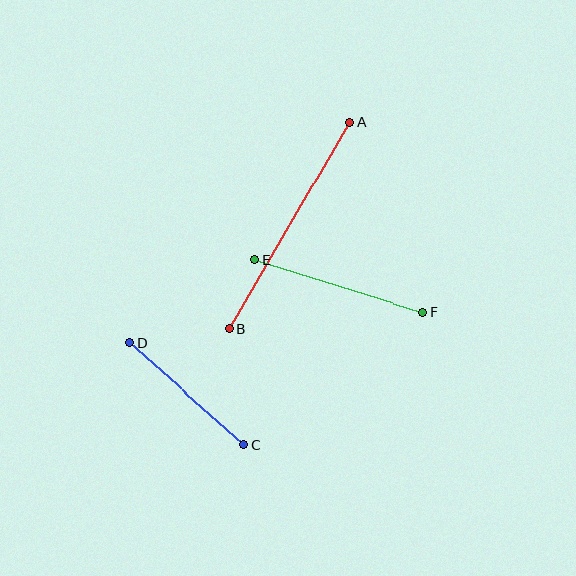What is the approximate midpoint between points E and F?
The midpoint is at approximately (339, 286) pixels.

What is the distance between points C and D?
The distance is approximately 153 pixels.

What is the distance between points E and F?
The distance is approximately 176 pixels.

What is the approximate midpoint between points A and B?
The midpoint is at approximately (289, 225) pixels.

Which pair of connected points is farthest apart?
Points A and B are farthest apart.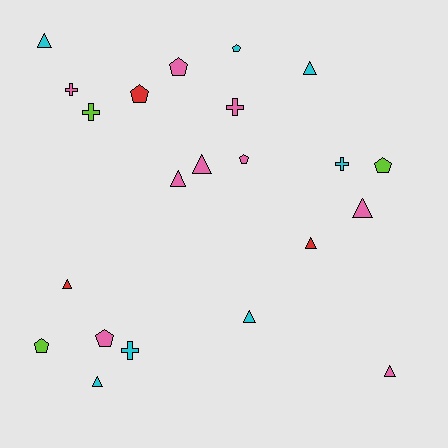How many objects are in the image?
There are 22 objects.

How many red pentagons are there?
There is 1 red pentagon.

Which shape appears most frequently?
Triangle, with 10 objects.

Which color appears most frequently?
Pink, with 9 objects.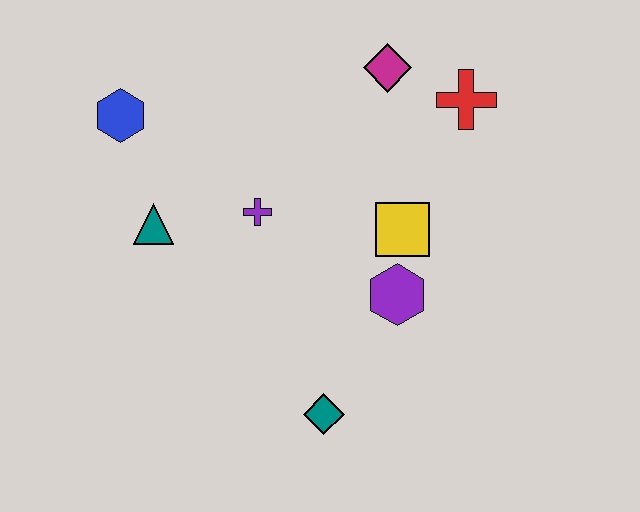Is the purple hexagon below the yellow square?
Yes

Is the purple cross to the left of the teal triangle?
No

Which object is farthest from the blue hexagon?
The teal diamond is farthest from the blue hexagon.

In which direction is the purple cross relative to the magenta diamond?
The purple cross is below the magenta diamond.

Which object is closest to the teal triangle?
The purple cross is closest to the teal triangle.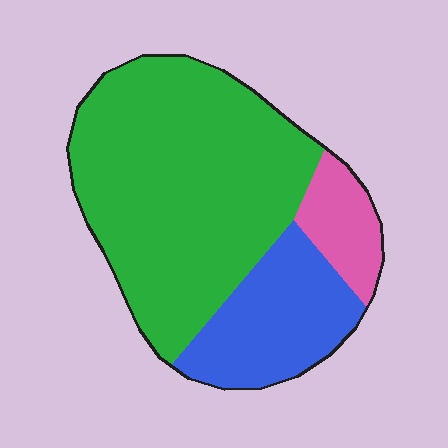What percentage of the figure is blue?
Blue covers 24% of the figure.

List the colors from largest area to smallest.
From largest to smallest: green, blue, pink.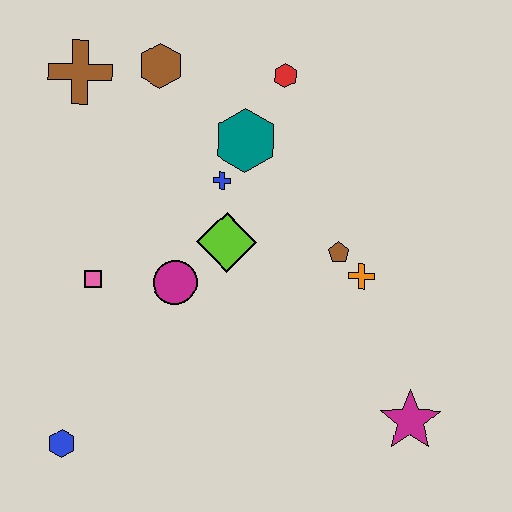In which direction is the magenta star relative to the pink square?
The magenta star is to the right of the pink square.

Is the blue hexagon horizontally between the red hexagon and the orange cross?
No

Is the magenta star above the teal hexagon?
No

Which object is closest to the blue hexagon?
The pink square is closest to the blue hexagon.